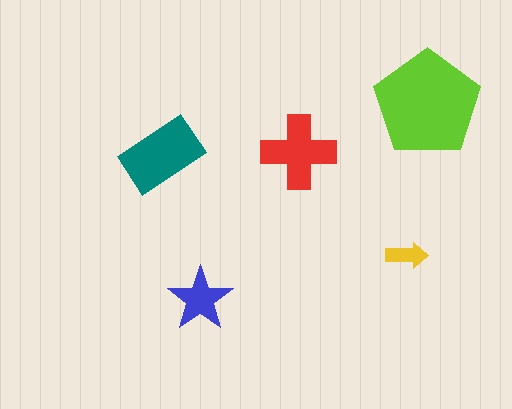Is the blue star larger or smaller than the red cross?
Smaller.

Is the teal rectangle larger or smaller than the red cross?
Larger.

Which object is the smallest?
The yellow arrow.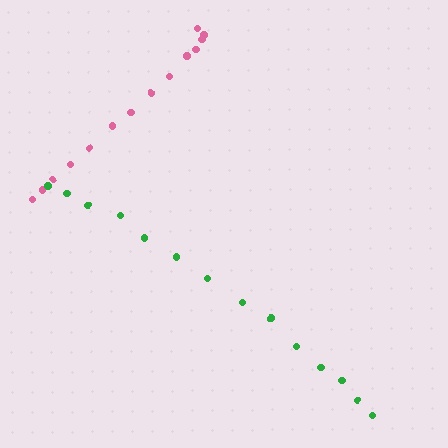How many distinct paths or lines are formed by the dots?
There are 2 distinct paths.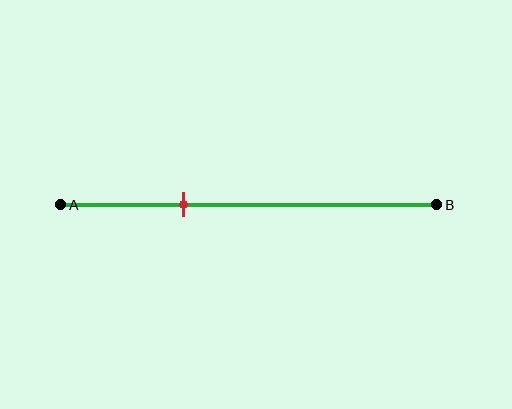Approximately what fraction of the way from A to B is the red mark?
The red mark is approximately 35% of the way from A to B.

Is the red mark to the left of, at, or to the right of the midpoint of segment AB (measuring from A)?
The red mark is to the left of the midpoint of segment AB.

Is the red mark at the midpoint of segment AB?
No, the mark is at about 35% from A, not at the 50% midpoint.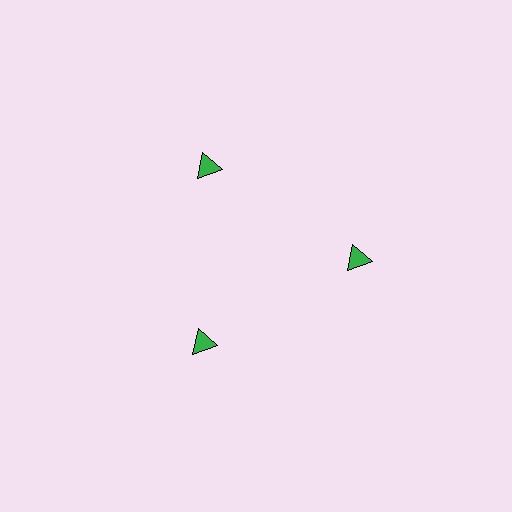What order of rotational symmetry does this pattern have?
This pattern has 3-fold rotational symmetry.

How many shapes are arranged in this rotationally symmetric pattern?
There are 3 shapes, arranged in 3 groups of 1.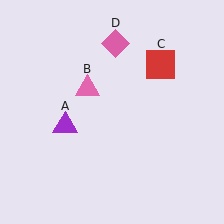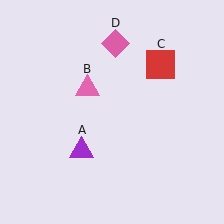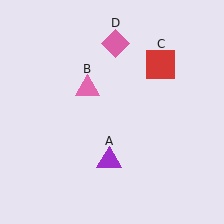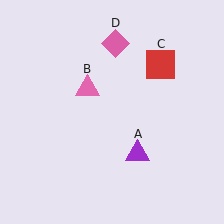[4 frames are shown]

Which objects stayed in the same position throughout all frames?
Pink triangle (object B) and red square (object C) and pink diamond (object D) remained stationary.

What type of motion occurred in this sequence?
The purple triangle (object A) rotated counterclockwise around the center of the scene.